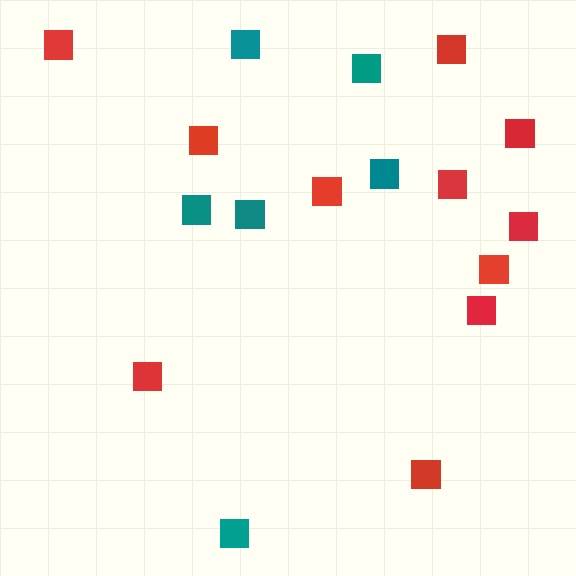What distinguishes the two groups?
There are 2 groups: one group of red squares (11) and one group of teal squares (6).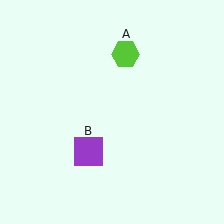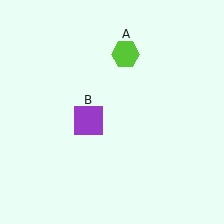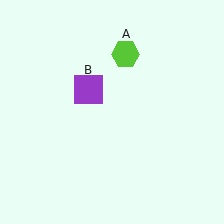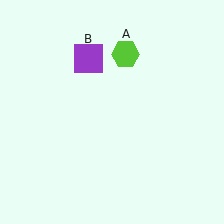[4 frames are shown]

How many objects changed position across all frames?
1 object changed position: purple square (object B).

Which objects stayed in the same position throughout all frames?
Lime hexagon (object A) remained stationary.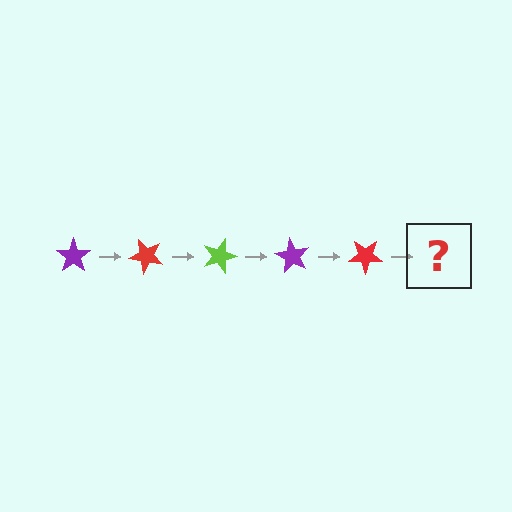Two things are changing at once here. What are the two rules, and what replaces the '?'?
The two rules are that it rotates 45 degrees each step and the color cycles through purple, red, and lime. The '?' should be a lime star, rotated 225 degrees from the start.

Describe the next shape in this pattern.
It should be a lime star, rotated 225 degrees from the start.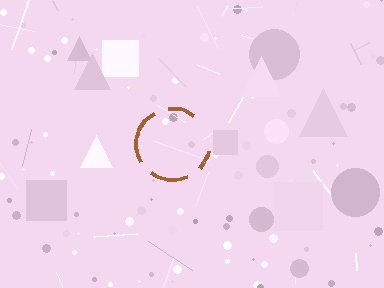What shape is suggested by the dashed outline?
The dashed outline suggests a circle.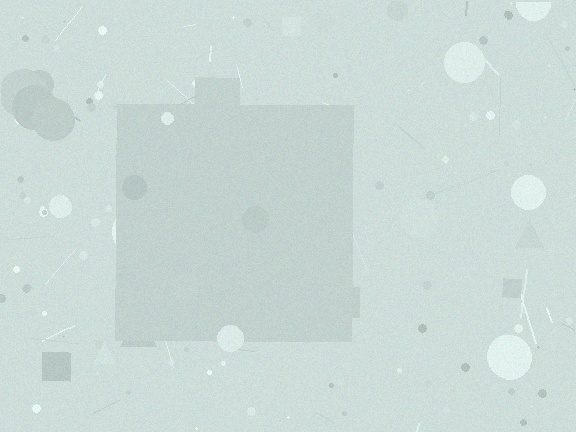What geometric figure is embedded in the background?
A square is embedded in the background.